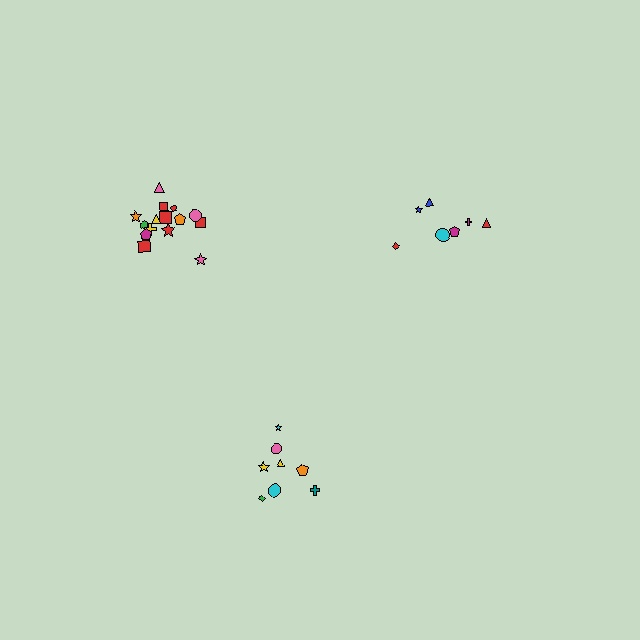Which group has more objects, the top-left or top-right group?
The top-left group.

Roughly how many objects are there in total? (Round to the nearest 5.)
Roughly 30 objects in total.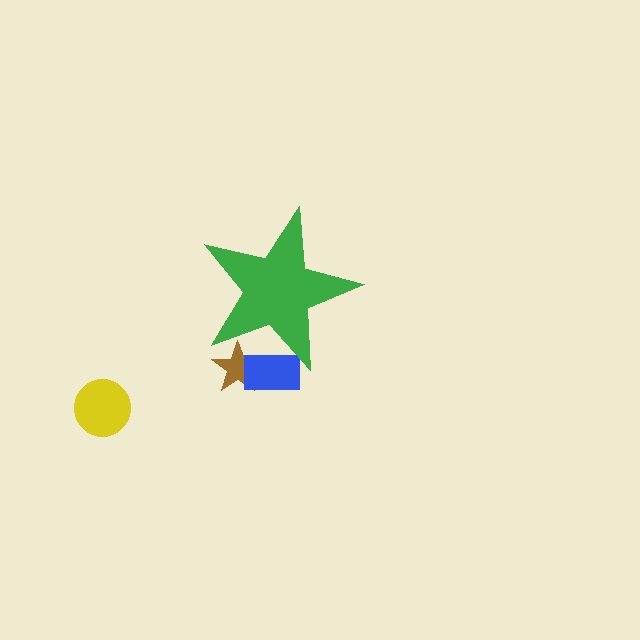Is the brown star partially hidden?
Yes, the brown star is partially hidden behind the green star.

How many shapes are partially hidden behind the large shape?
2 shapes are partially hidden.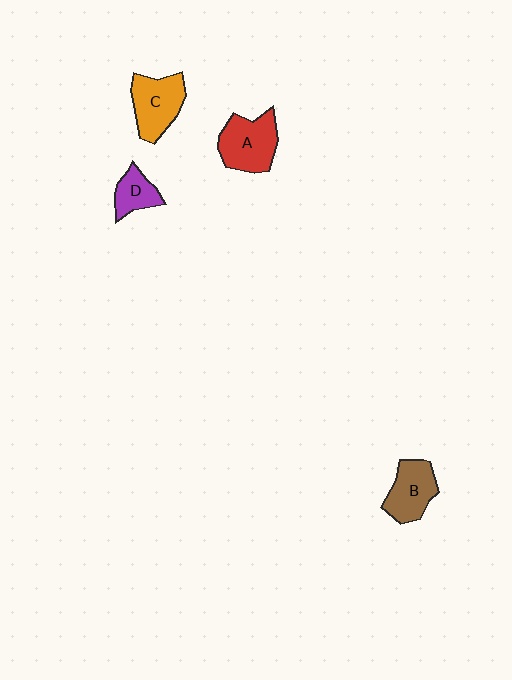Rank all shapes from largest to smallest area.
From largest to smallest: A (red), C (orange), B (brown), D (purple).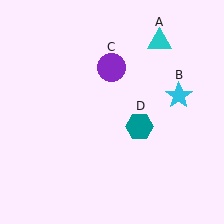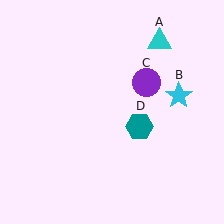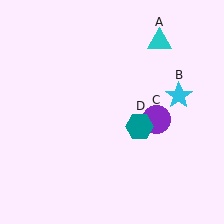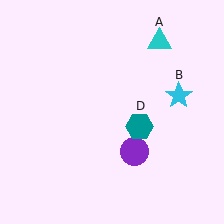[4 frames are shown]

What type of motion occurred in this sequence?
The purple circle (object C) rotated clockwise around the center of the scene.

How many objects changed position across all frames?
1 object changed position: purple circle (object C).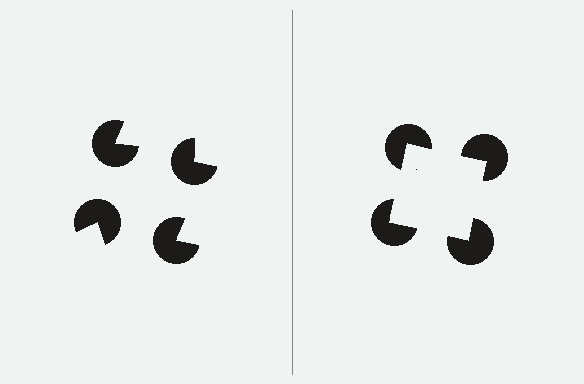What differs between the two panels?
The pac-man discs are positioned identically on both sides; only the wedge orientations differ. On the right they align to a square; on the left they are misaligned.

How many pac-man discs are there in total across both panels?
8 — 4 on each side.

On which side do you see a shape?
An illusory square appears on the right side. On the left side the wedge cuts are rotated, so no coherent shape forms.